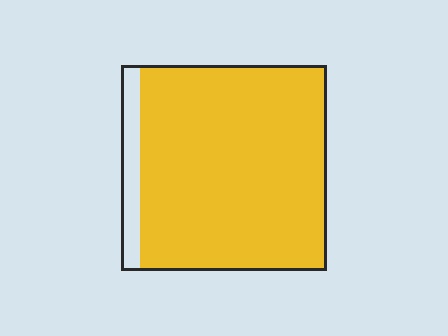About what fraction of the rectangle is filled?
About nine tenths (9/10).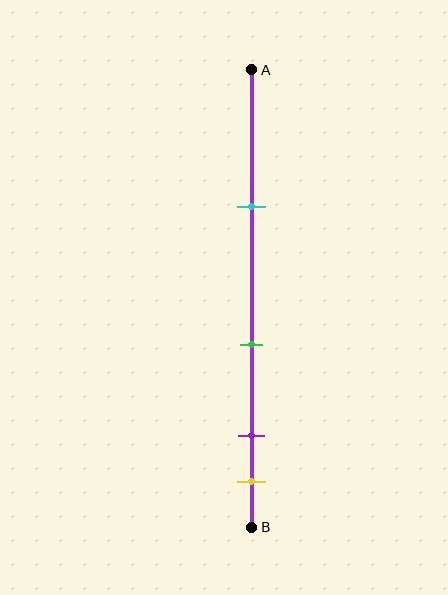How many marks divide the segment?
There are 4 marks dividing the segment.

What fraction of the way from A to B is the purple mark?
The purple mark is approximately 80% (0.8) of the way from A to B.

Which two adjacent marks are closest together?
The purple and yellow marks are the closest adjacent pair.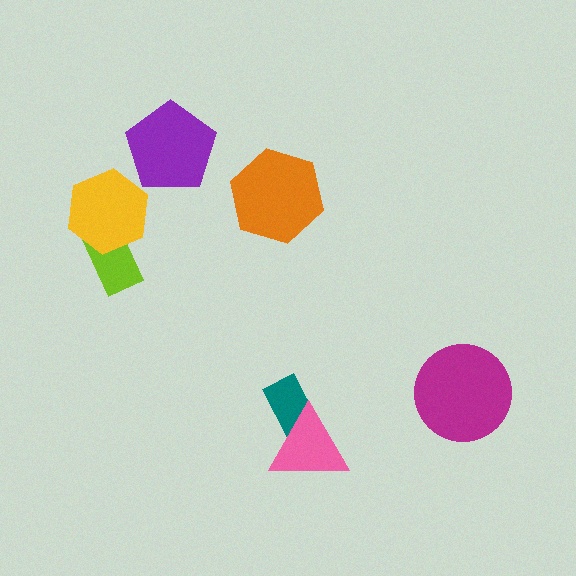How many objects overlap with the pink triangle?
1 object overlaps with the pink triangle.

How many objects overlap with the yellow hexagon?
1 object overlaps with the yellow hexagon.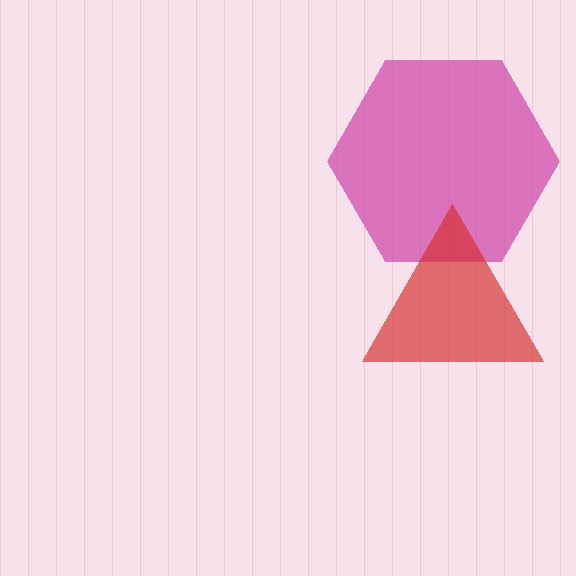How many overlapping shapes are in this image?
There are 2 overlapping shapes in the image.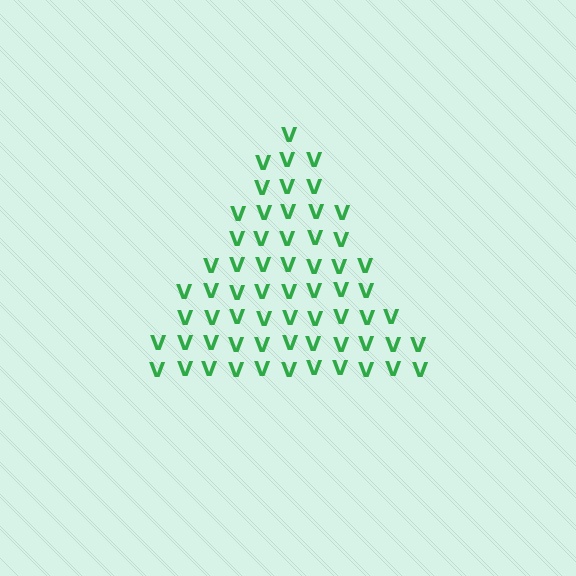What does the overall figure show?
The overall figure shows a triangle.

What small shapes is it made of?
It is made of small letter V's.